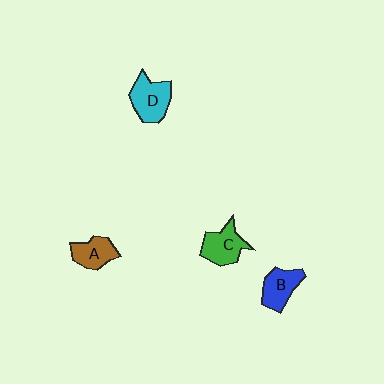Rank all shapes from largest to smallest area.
From largest to smallest: D (cyan), C (green), B (blue), A (brown).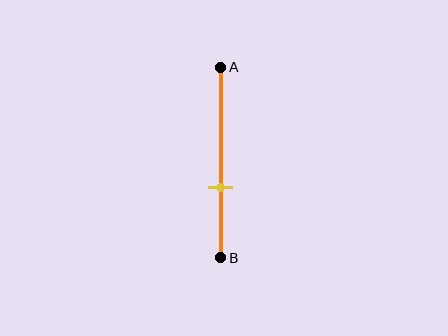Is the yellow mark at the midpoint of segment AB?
No, the mark is at about 65% from A, not at the 50% midpoint.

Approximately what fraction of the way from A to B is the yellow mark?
The yellow mark is approximately 65% of the way from A to B.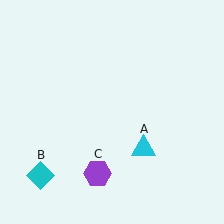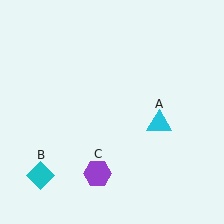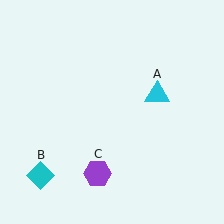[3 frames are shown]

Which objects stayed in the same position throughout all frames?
Cyan diamond (object B) and purple hexagon (object C) remained stationary.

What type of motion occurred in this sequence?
The cyan triangle (object A) rotated counterclockwise around the center of the scene.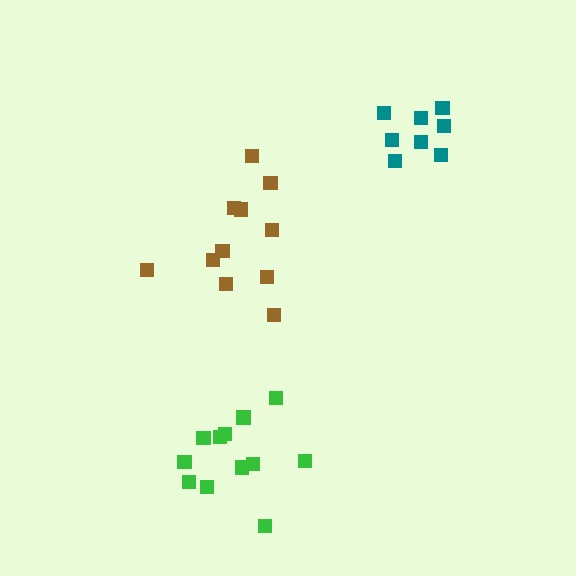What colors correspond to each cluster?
The clusters are colored: brown, green, teal.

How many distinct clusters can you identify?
There are 3 distinct clusters.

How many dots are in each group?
Group 1: 11 dots, Group 2: 12 dots, Group 3: 8 dots (31 total).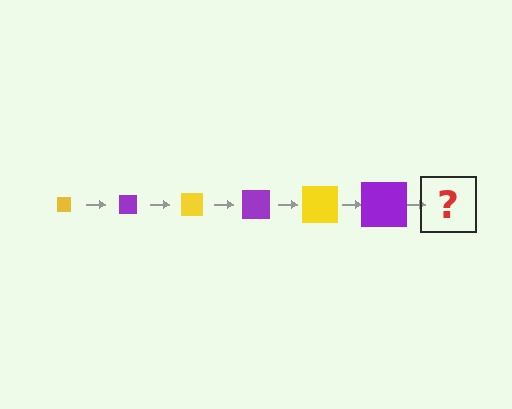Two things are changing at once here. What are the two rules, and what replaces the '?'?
The two rules are that the square grows larger each step and the color cycles through yellow and purple. The '?' should be a yellow square, larger than the previous one.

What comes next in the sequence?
The next element should be a yellow square, larger than the previous one.